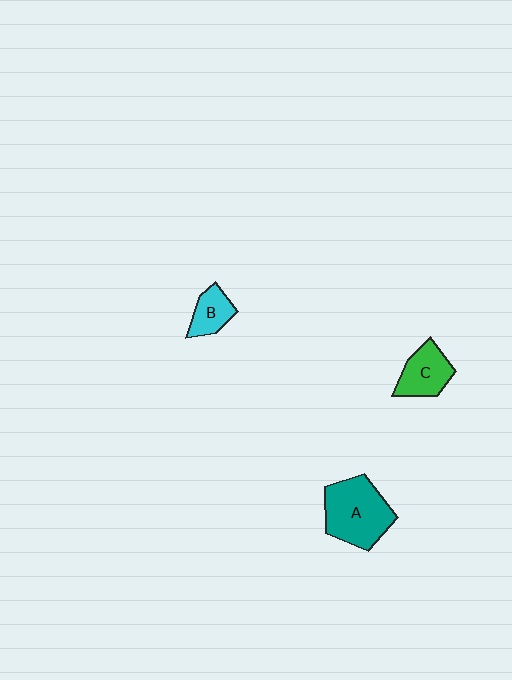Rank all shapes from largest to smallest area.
From largest to smallest: A (teal), C (green), B (cyan).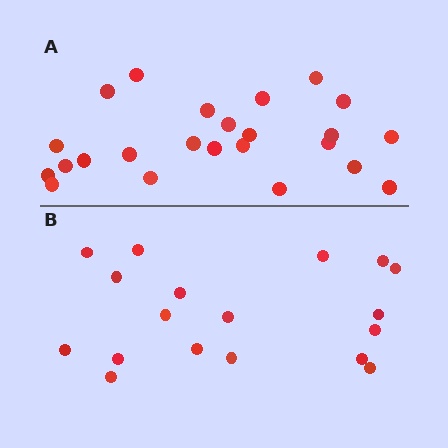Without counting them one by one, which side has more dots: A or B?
Region A (the top region) has more dots.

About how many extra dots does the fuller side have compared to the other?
Region A has about 6 more dots than region B.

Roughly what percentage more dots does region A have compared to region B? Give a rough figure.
About 35% more.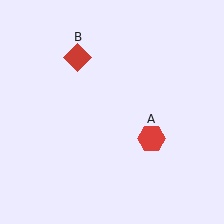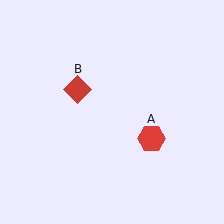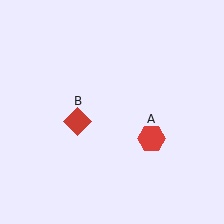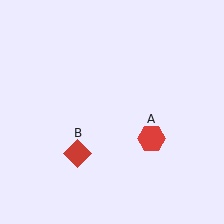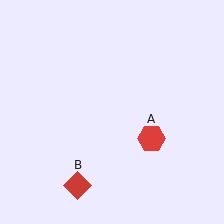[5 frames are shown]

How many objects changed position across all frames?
1 object changed position: red diamond (object B).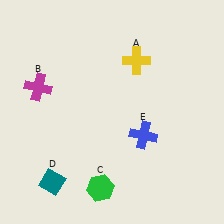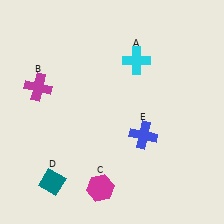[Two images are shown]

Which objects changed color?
A changed from yellow to cyan. C changed from green to magenta.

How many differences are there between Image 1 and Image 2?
There are 2 differences between the two images.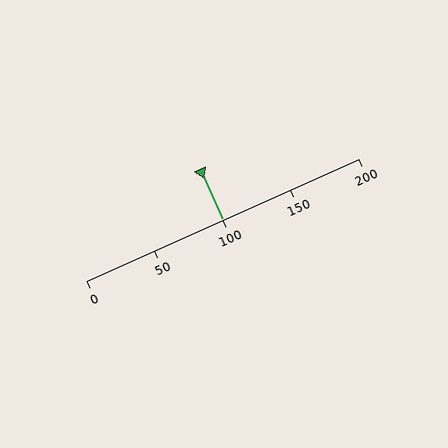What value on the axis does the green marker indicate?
The marker indicates approximately 100.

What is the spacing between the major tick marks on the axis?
The major ticks are spaced 50 apart.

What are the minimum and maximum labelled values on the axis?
The axis runs from 0 to 200.